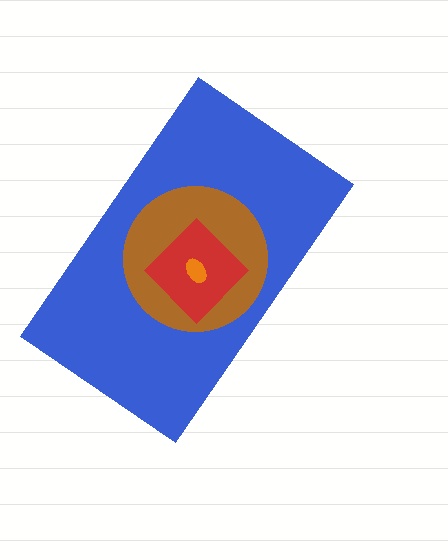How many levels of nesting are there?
4.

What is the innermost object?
The orange ellipse.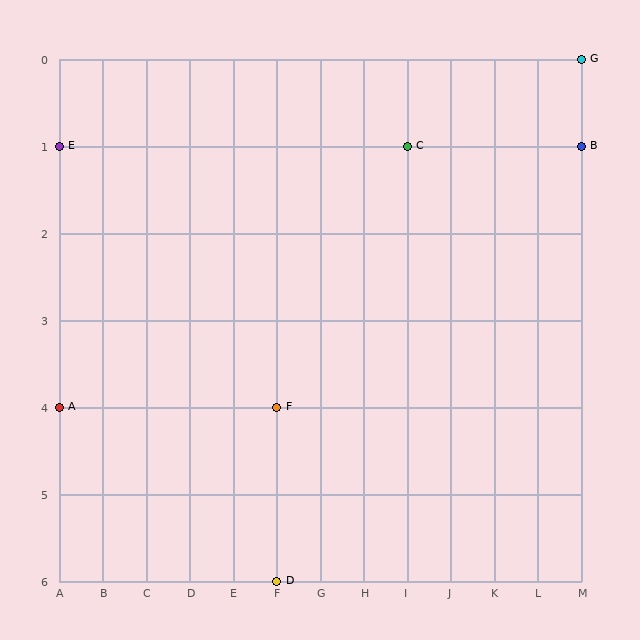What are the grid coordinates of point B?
Point B is at grid coordinates (M, 1).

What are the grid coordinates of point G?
Point G is at grid coordinates (M, 0).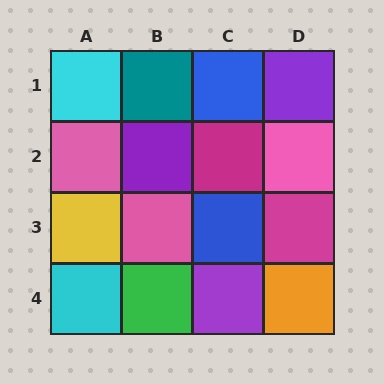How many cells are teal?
1 cell is teal.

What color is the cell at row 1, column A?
Cyan.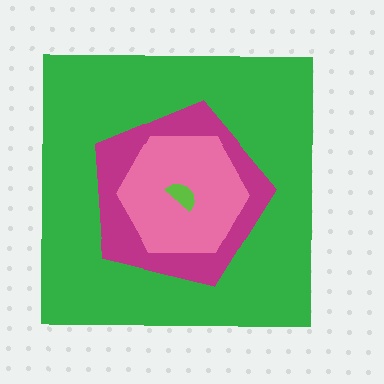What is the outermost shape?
The green square.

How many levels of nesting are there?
4.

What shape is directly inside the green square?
The magenta pentagon.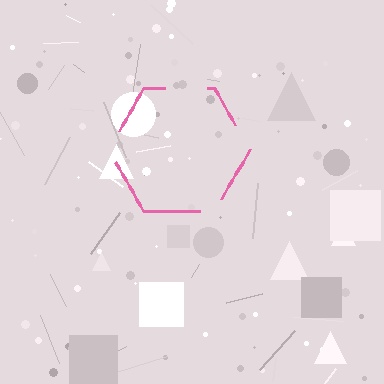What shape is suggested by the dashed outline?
The dashed outline suggests a hexagon.